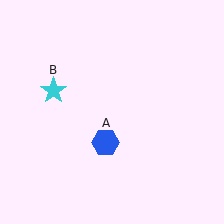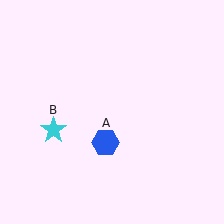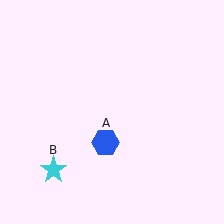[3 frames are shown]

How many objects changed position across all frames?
1 object changed position: cyan star (object B).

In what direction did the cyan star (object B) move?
The cyan star (object B) moved down.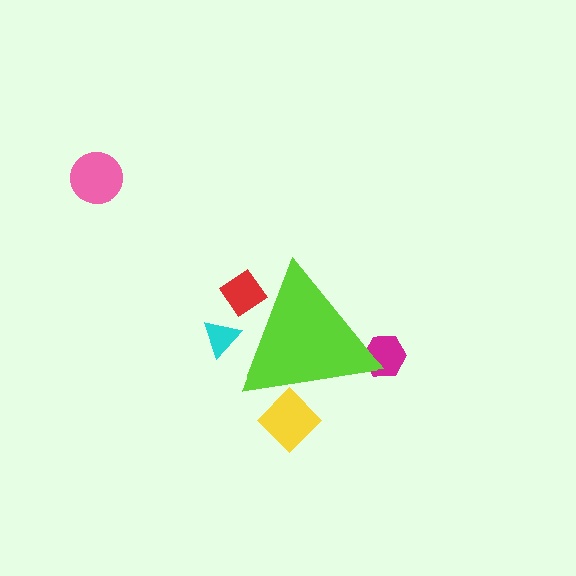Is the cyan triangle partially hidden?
Yes, the cyan triangle is partially hidden behind the lime triangle.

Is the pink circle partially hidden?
No, the pink circle is fully visible.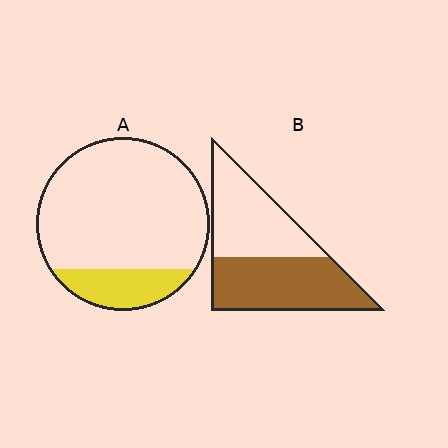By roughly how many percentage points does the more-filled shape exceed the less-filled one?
By roughly 35 percentage points (B over A).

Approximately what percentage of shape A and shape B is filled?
A is approximately 20% and B is approximately 50%.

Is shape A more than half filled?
No.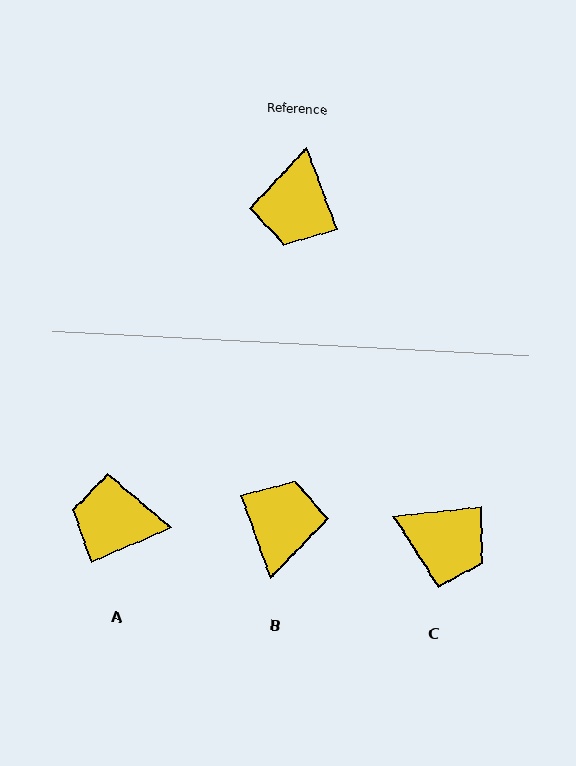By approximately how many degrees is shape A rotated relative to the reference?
Approximately 87 degrees clockwise.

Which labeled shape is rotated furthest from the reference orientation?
B, about 179 degrees away.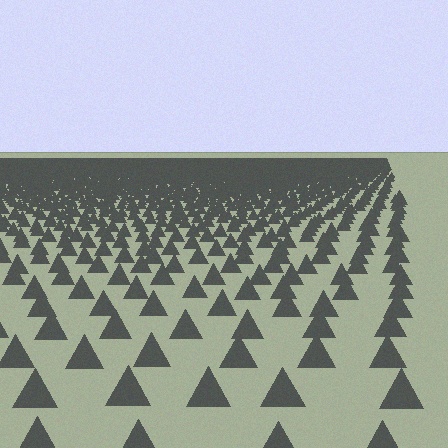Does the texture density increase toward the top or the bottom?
Density increases toward the top.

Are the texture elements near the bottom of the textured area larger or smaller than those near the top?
Larger. Near the bottom, elements are closer to the viewer and appear at a bigger on-screen size.